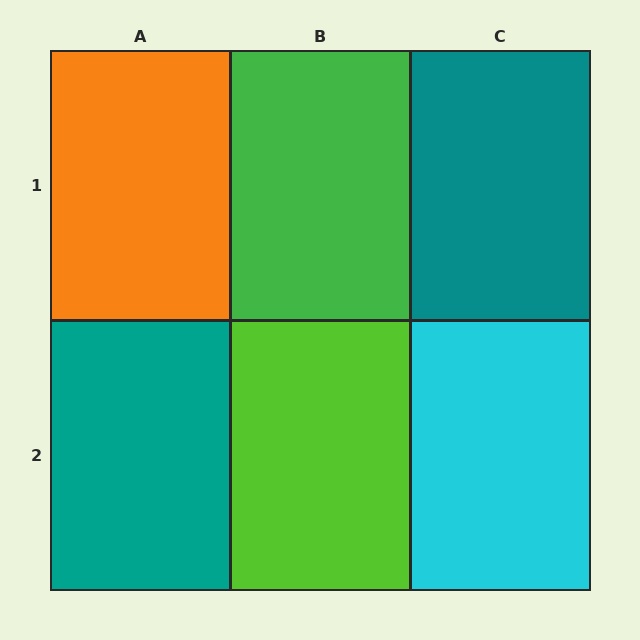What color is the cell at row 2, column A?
Teal.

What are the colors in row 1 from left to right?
Orange, green, teal.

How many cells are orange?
1 cell is orange.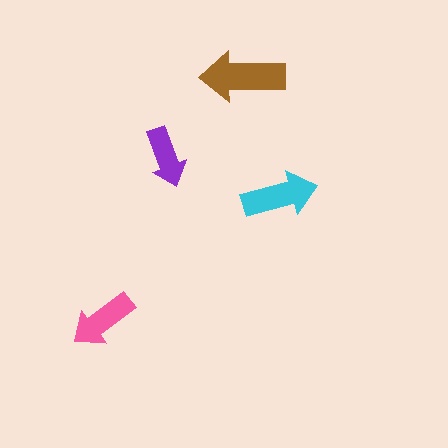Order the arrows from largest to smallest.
the brown one, the cyan one, the pink one, the purple one.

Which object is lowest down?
The pink arrow is bottommost.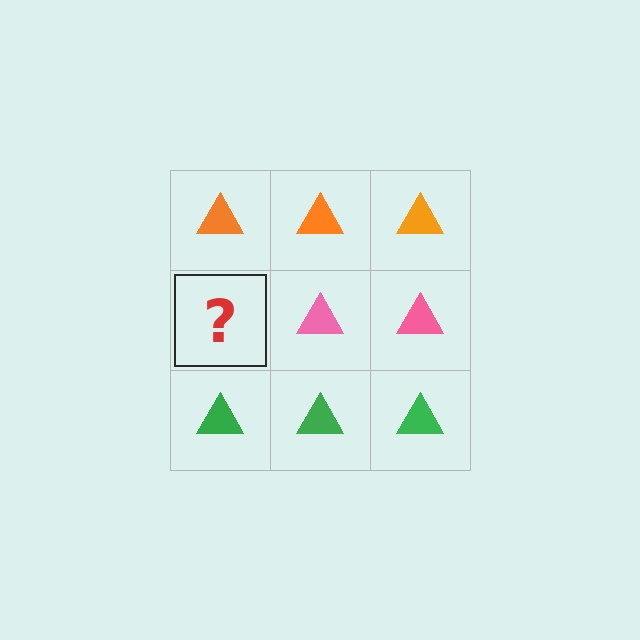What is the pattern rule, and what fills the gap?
The rule is that each row has a consistent color. The gap should be filled with a pink triangle.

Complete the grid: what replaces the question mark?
The question mark should be replaced with a pink triangle.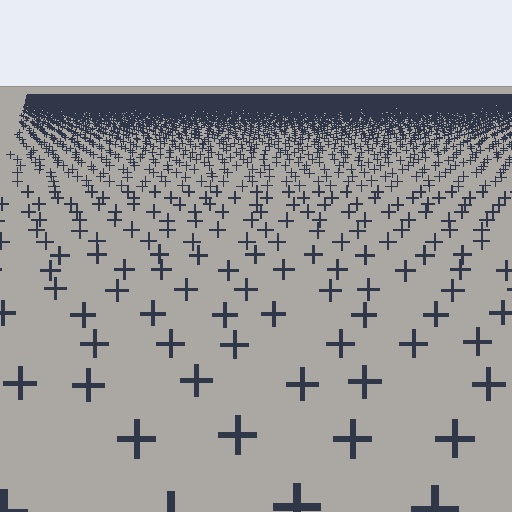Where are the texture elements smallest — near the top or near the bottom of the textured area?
Near the top.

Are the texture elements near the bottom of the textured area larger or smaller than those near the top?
Larger. Near the bottom, elements are closer to the viewer and appear at a bigger on-screen size.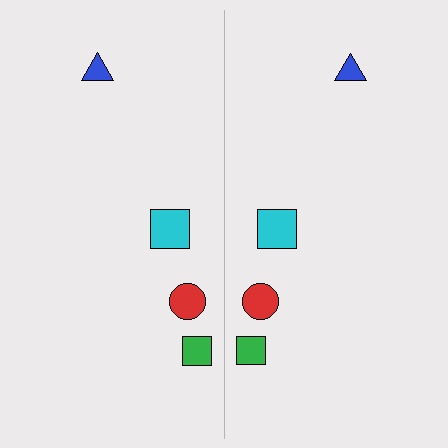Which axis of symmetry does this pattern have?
The pattern has a vertical axis of symmetry running through the center of the image.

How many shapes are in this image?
There are 8 shapes in this image.